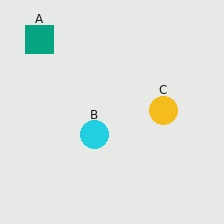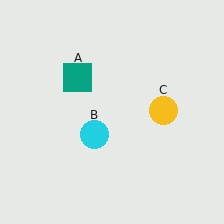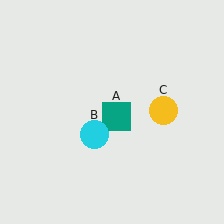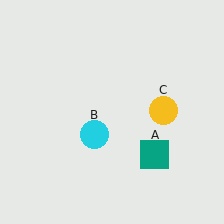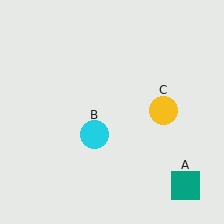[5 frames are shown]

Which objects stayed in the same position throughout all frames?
Cyan circle (object B) and yellow circle (object C) remained stationary.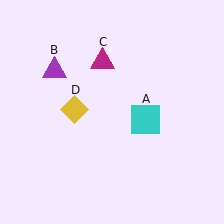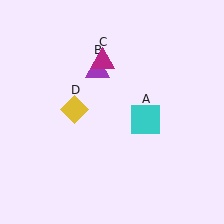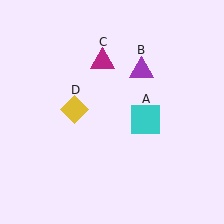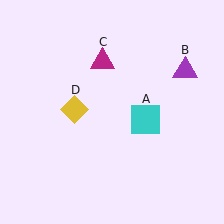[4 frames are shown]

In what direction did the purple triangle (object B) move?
The purple triangle (object B) moved right.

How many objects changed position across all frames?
1 object changed position: purple triangle (object B).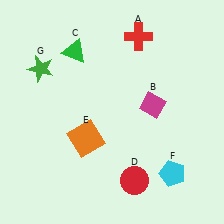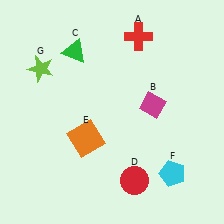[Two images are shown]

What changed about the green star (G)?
In Image 1, G is green. In Image 2, it changed to lime.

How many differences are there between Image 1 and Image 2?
There is 1 difference between the two images.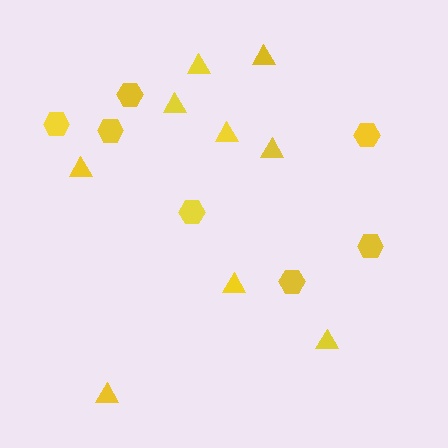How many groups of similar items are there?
There are 2 groups: one group of hexagons (7) and one group of triangles (9).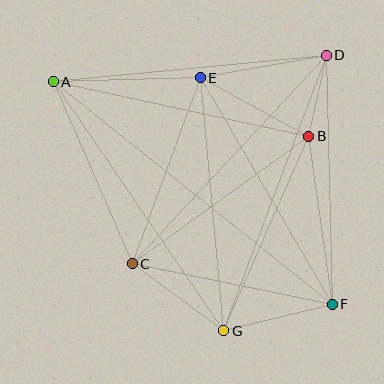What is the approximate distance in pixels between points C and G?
The distance between C and G is approximately 113 pixels.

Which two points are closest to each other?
Points B and D are closest to each other.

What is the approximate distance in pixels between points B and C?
The distance between B and C is approximately 218 pixels.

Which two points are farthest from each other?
Points A and F are farthest from each other.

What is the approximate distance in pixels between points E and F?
The distance between E and F is approximately 262 pixels.